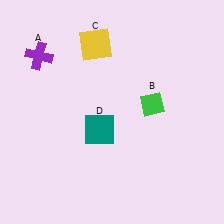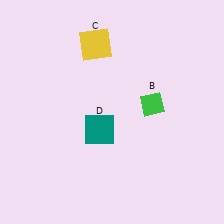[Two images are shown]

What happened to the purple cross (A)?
The purple cross (A) was removed in Image 2. It was in the top-left area of Image 1.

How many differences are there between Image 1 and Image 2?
There is 1 difference between the two images.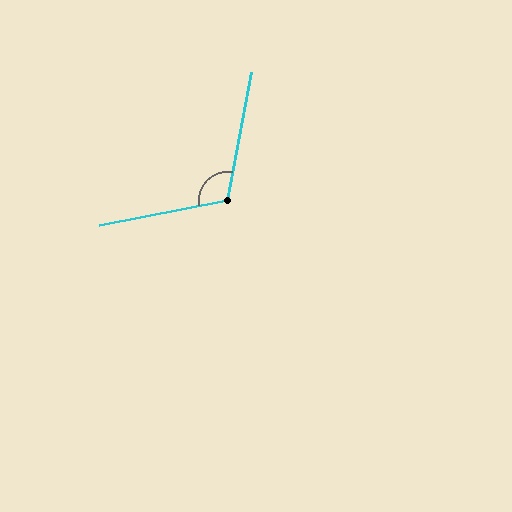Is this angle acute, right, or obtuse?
It is obtuse.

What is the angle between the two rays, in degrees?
Approximately 112 degrees.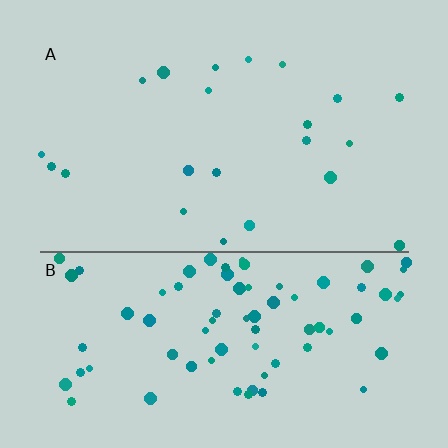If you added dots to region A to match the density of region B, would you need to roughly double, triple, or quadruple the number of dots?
Approximately quadruple.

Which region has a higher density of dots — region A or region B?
B (the bottom).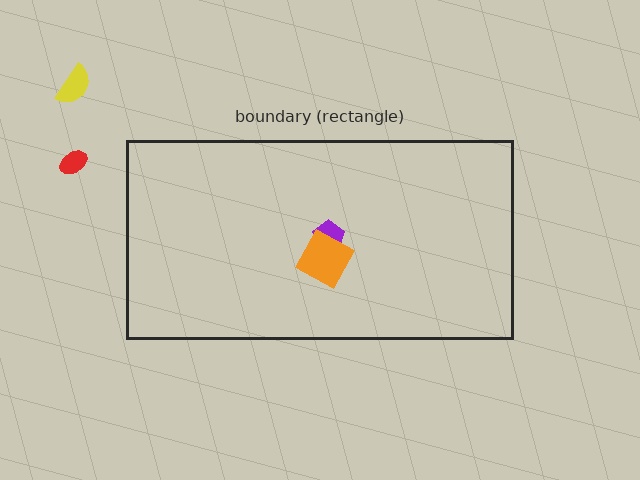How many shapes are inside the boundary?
2 inside, 2 outside.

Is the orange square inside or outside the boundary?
Inside.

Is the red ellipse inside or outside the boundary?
Outside.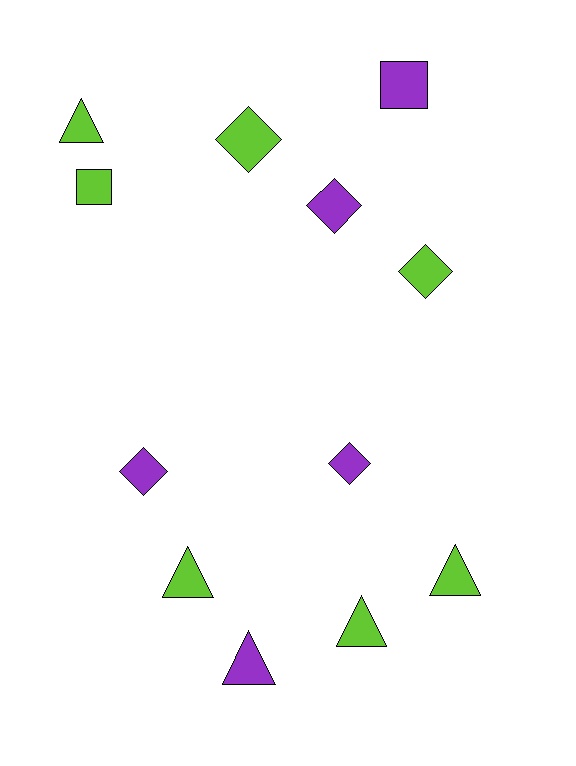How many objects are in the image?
There are 12 objects.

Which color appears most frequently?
Lime, with 7 objects.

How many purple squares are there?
There is 1 purple square.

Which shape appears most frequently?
Diamond, with 5 objects.